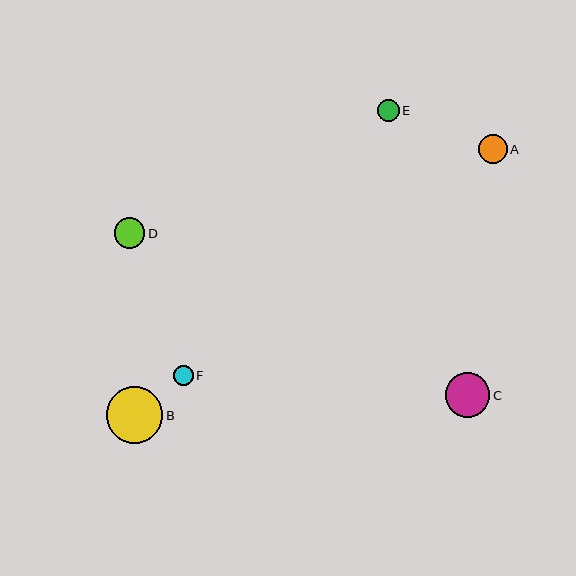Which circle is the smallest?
Circle F is the smallest with a size of approximately 19 pixels.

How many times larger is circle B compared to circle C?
Circle B is approximately 1.3 times the size of circle C.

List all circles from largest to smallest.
From largest to smallest: B, C, D, A, E, F.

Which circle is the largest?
Circle B is the largest with a size of approximately 57 pixels.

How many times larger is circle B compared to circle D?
Circle B is approximately 1.9 times the size of circle D.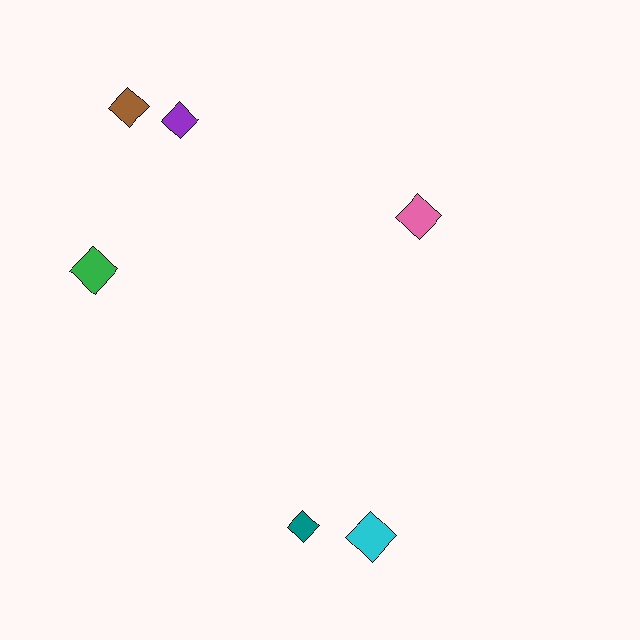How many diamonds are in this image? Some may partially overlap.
There are 6 diamonds.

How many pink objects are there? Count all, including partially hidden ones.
There is 1 pink object.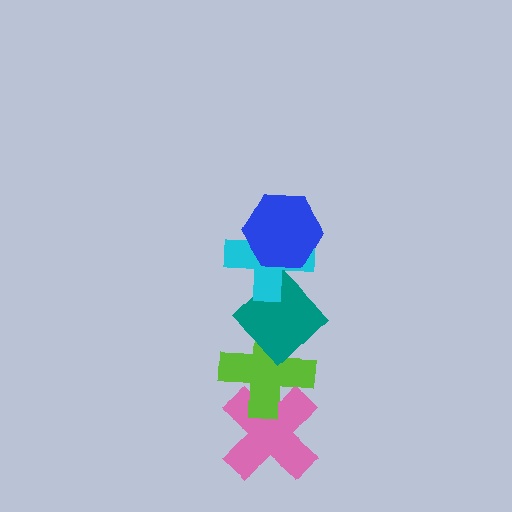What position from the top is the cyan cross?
The cyan cross is 2nd from the top.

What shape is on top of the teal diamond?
The cyan cross is on top of the teal diamond.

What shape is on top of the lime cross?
The teal diamond is on top of the lime cross.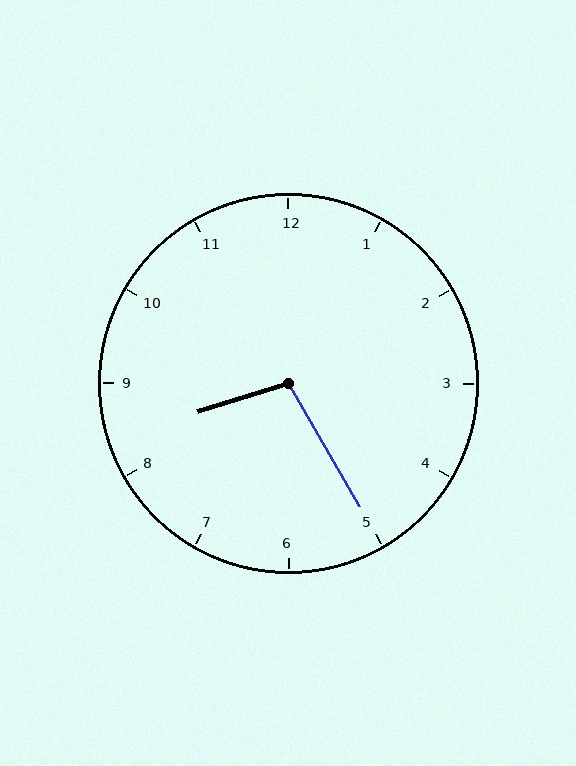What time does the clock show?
8:25.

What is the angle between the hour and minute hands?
Approximately 102 degrees.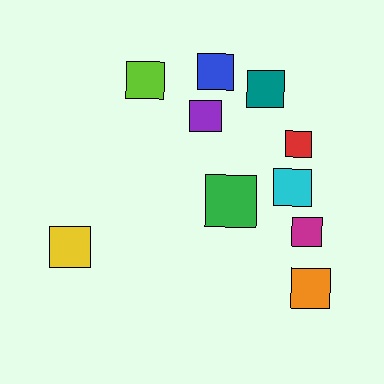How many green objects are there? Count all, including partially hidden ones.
There is 1 green object.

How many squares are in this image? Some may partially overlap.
There are 10 squares.